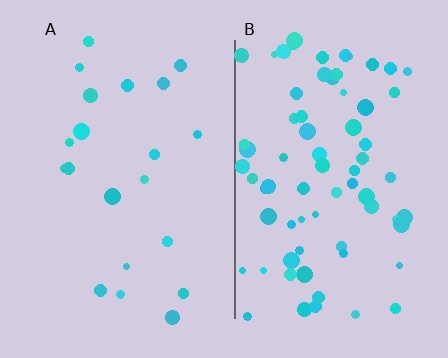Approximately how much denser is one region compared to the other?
Approximately 3.6× — region B over region A.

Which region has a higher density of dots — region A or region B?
B (the right).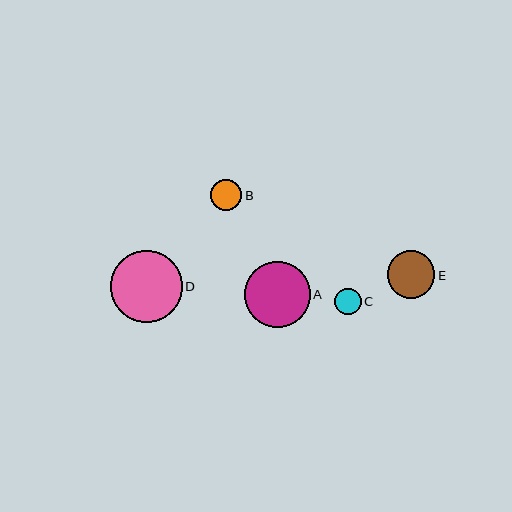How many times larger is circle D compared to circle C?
Circle D is approximately 2.7 times the size of circle C.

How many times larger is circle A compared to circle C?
Circle A is approximately 2.5 times the size of circle C.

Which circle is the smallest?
Circle C is the smallest with a size of approximately 27 pixels.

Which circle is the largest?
Circle D is the largest with a size of approximately 72 pixels.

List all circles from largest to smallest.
From largest to smallest: D, A, E, B, C.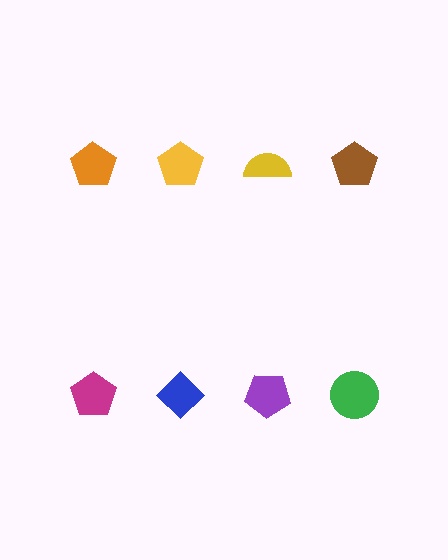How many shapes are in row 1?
4 shapes.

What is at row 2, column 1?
A magenta pentagon.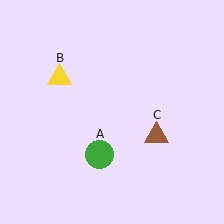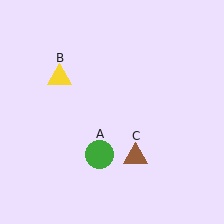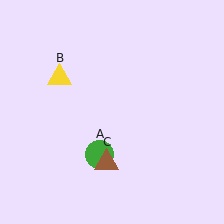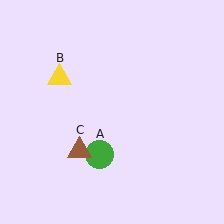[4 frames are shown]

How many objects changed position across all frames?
1 object changed position: brown triangle (object C).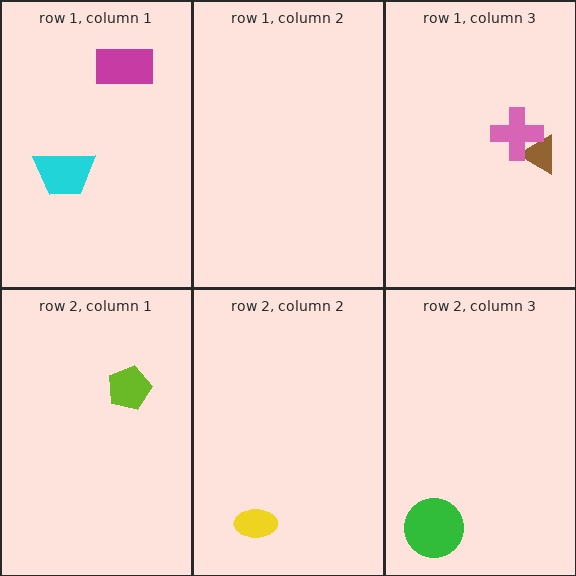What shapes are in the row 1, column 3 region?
The brown triangle, the pink cross.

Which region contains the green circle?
The row 2, column 3 region.